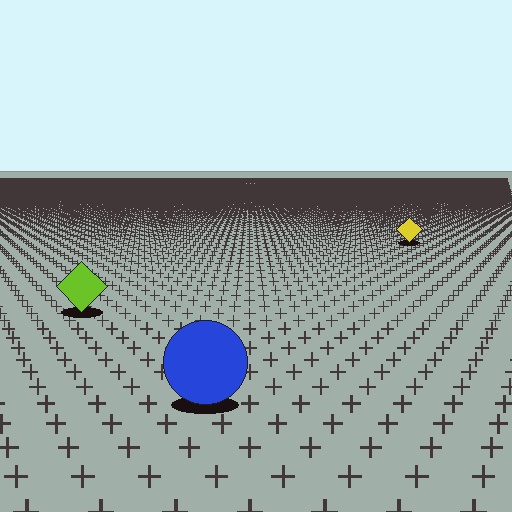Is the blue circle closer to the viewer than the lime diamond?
Yes. The blue circle is closer — you can tell from the texture gradient: the ground texture is coarser near it.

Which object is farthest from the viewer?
The yellow diamond is farthest from the viewer. It appears smaller and the ground texture around it is denser.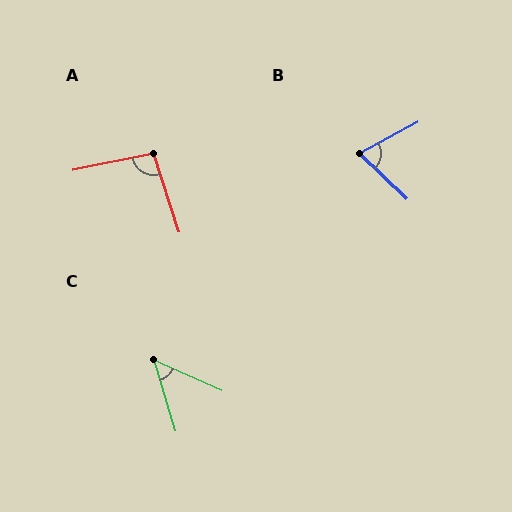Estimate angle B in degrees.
Approximately 72 degrees.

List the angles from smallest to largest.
C (49°), B (72°), A (96°).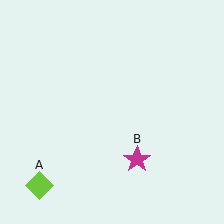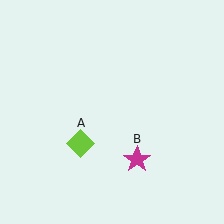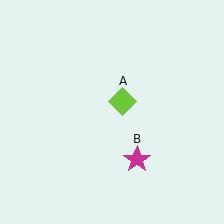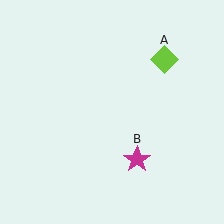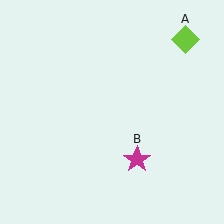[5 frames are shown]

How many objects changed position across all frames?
1 object changed position: lime diamond (object A).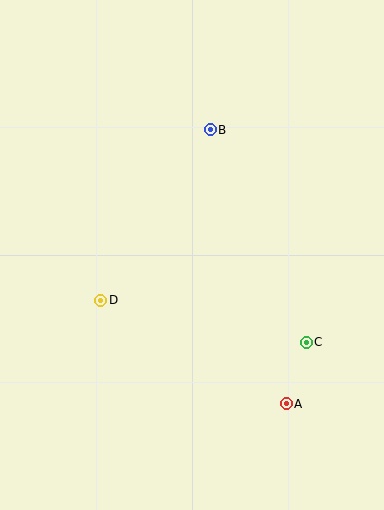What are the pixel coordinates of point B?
Point B is at (210, 130).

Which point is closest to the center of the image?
Point D at (101, 300) is closest to the center.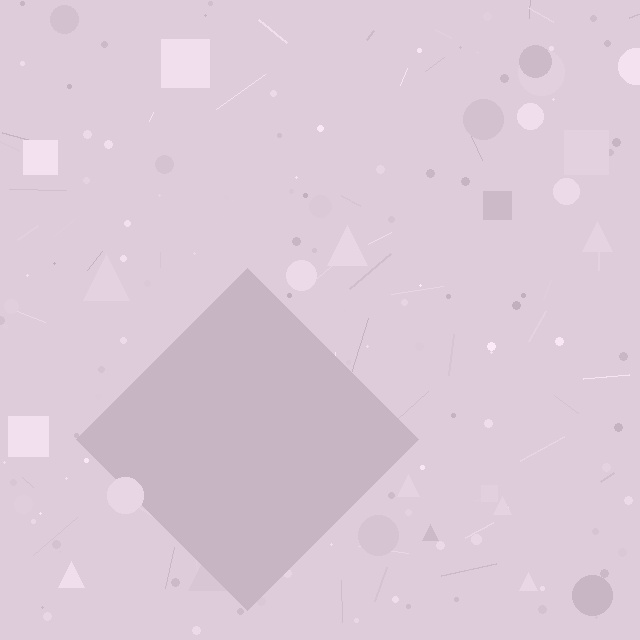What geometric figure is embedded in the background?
A diamond is embedded in the background.